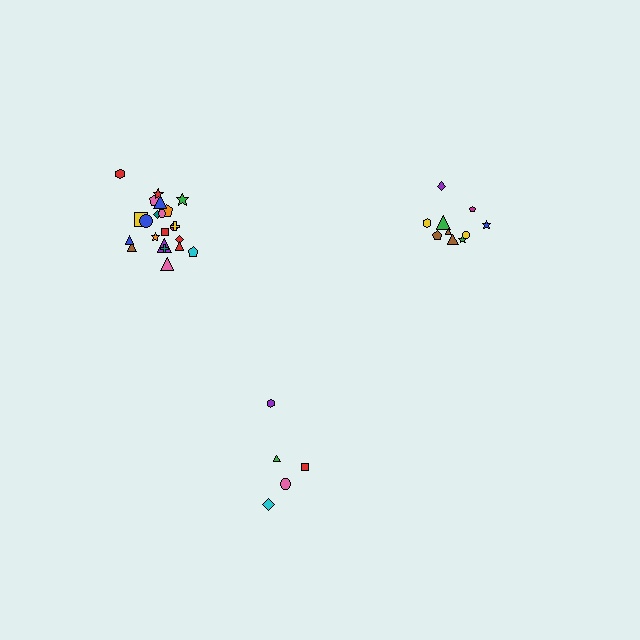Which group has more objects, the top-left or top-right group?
The top-left group.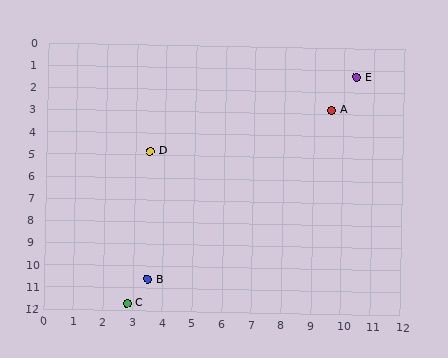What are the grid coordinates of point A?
Point A is at approximately (9.6, 2.8).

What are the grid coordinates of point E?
Point E is at approximately (10.4, 1.3).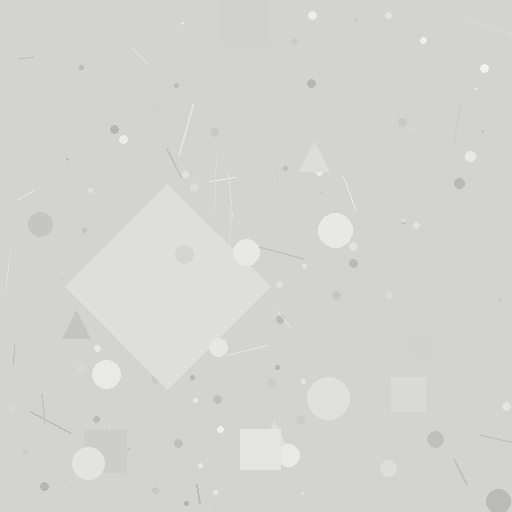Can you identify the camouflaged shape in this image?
The camouflaged shape is a diamond.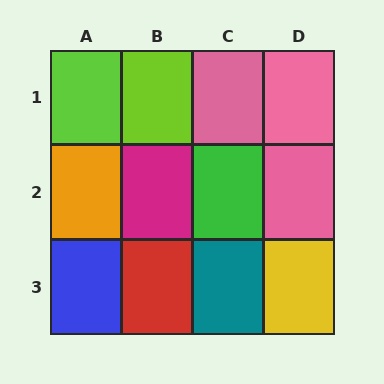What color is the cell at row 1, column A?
Lime.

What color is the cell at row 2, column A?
Orange.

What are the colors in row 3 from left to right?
Blue, red, teal, yellow.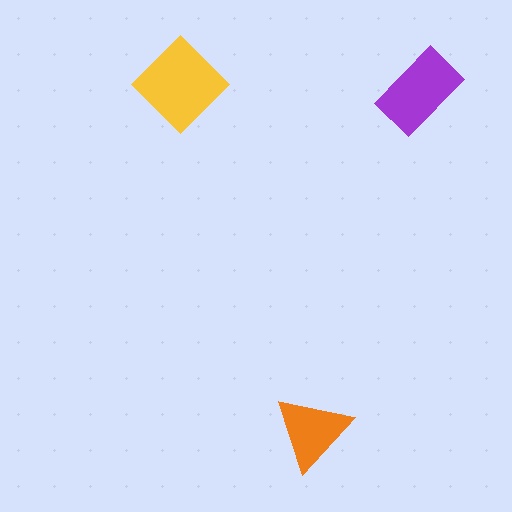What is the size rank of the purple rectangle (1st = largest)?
2nd.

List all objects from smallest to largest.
The orange triangle, the purple rectangle, the yellow diamond.